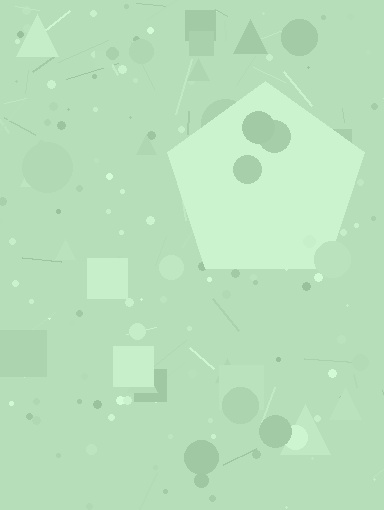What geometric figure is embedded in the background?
A pentagon is embedded in the background.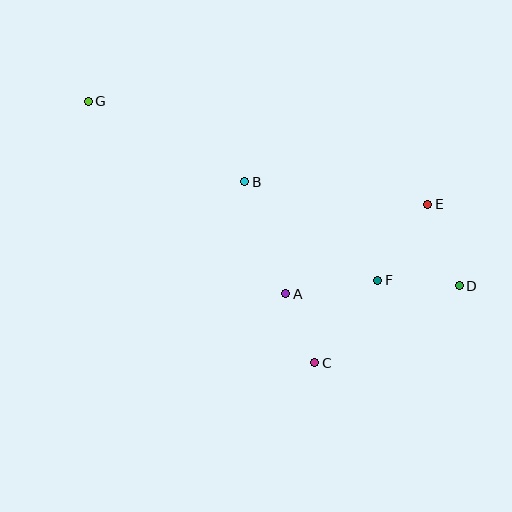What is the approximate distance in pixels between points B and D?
The distance between B and D is approximately 239 pixels.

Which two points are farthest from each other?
Points D and G are farthest from each other.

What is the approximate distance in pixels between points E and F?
The distance between E and F is approximately 91 pixels.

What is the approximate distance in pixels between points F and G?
The distance between F and G is approximately 340 pixels.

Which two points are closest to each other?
Points A and C are closest to each other.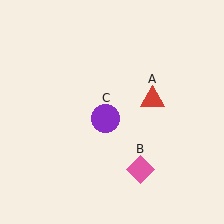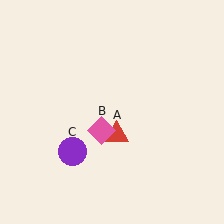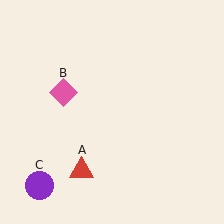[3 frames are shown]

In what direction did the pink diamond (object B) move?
The pink diamond (object B) moved up and to the left.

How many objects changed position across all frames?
3 objects changed position: red triangle (object A), pink diamond (object B), purple circle (object C).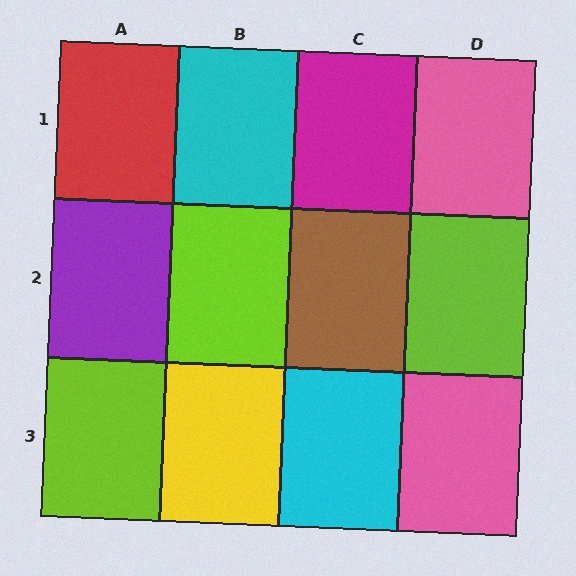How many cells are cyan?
2 cells are cyan.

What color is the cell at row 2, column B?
Lime.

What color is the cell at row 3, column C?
Cyan.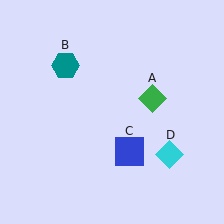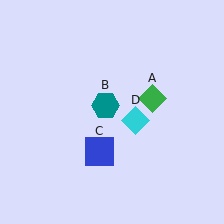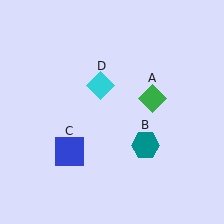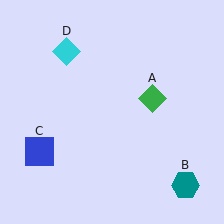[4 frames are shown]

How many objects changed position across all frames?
3 objects changed position: teal hexagon (object B), blue square (object C), cyan diamond (object D).